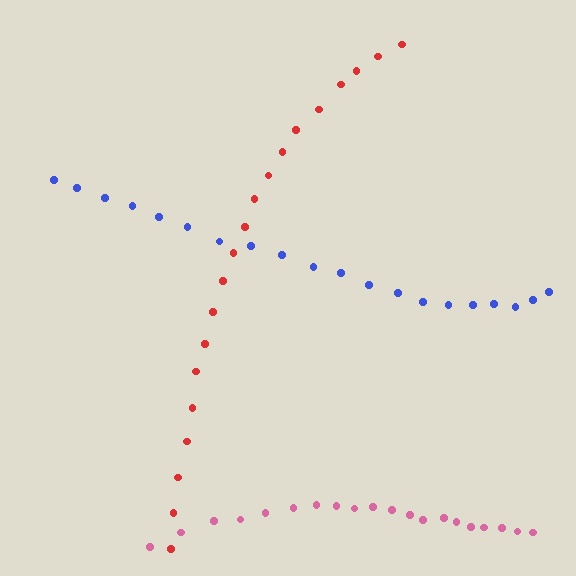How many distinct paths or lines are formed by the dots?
There are 3 distinct paths.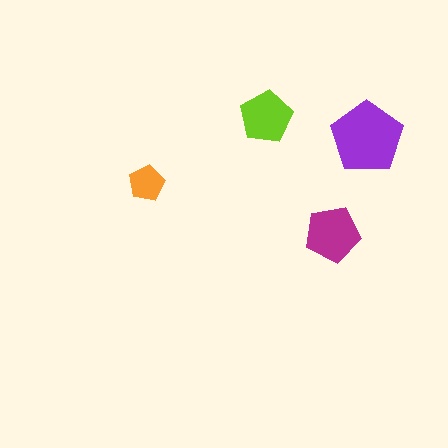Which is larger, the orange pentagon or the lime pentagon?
The lime one.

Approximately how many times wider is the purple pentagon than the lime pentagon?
About 1.5 times wider.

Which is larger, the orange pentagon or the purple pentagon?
The purple one.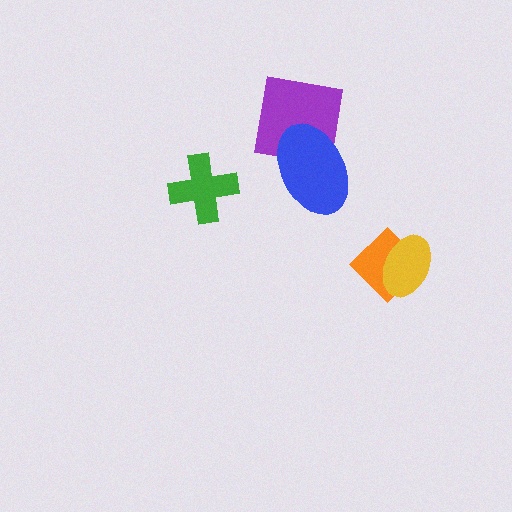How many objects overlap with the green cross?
0 objects overlap with the green cross.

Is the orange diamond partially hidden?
Yes, it is partially covered by another shape.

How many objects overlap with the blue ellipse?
1 object overlaps with the blue ellipse.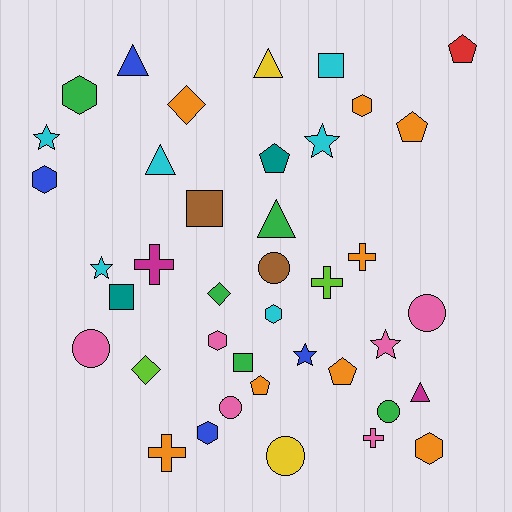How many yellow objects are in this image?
There are 2 yellow objects.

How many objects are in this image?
There are 40 objects.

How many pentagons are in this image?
There are 5 pentagons.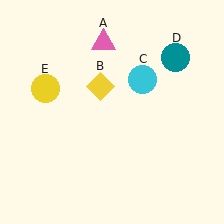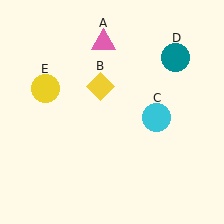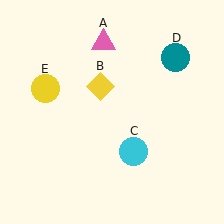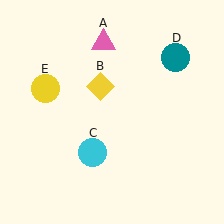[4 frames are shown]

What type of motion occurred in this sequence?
The cyan circle (object C) rotated clockwise around the center of the scene.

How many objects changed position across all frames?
1 object changed position: cyan circle (object C).